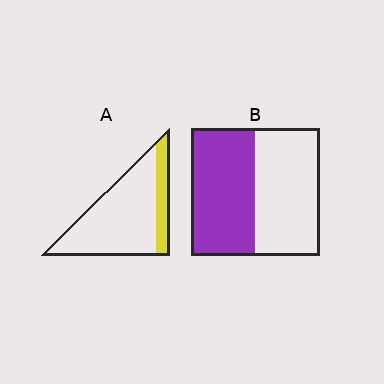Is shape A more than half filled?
No.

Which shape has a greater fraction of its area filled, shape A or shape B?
Shape B.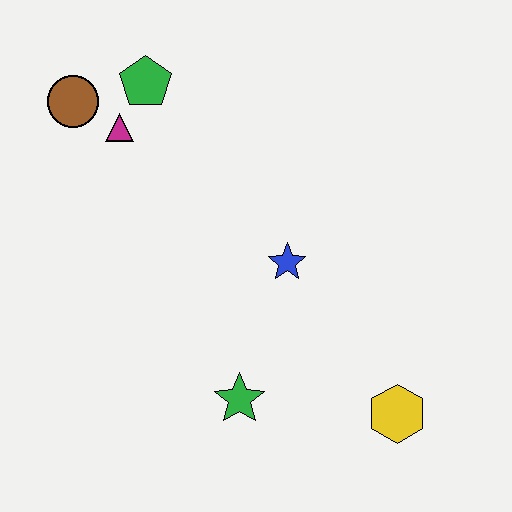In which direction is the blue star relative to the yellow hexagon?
The blue star is above the yellow hexagon.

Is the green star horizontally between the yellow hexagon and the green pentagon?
Yes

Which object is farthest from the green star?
The brown circle is farthest from the green star.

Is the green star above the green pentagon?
No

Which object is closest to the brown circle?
The magenta triangle is closest to the brown circle.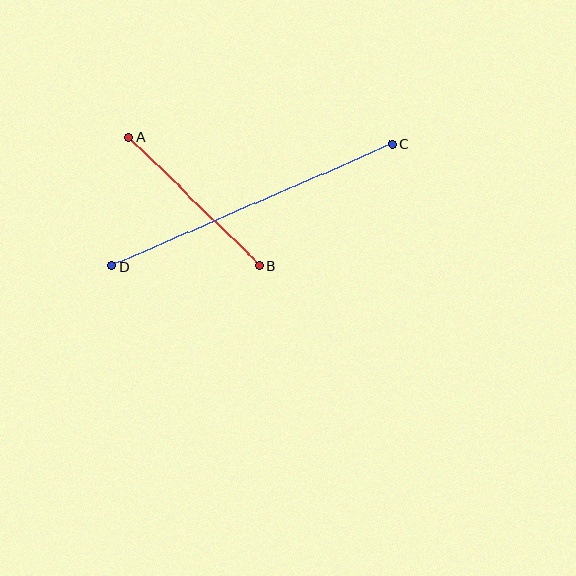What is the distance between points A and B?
The distance is approximately 183 pixels.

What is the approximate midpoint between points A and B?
The midpoint is at approximately (194, 201) pixels.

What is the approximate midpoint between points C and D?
The midpoint is at approximately (252, 205) pixels.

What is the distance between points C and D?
The distance is approximately 306 pixels.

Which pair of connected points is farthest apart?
Points C and D are farthest apart.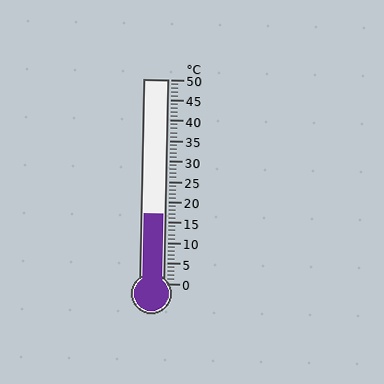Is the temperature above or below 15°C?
The temperature is above 15°C.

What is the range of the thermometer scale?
The thermometer scale ranges from 0°C to 50°C.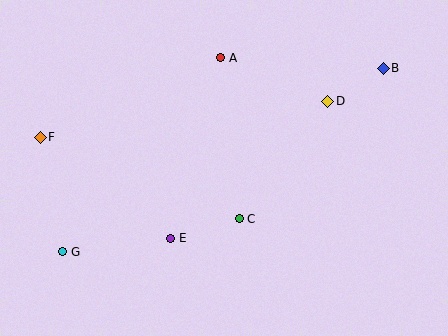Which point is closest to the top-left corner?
Point F is closest to the top-left corner.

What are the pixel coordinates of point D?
Point D is at (328, 101).